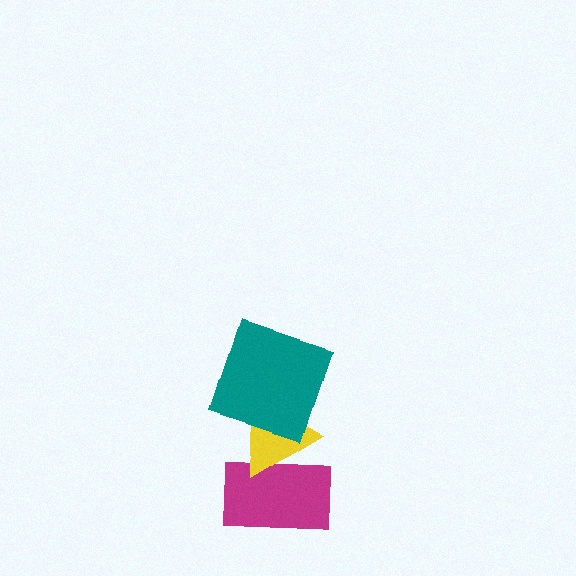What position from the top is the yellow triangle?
The yellow triangle is 2nd from the top.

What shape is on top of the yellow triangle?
The teal square is on top of the yellow triangle.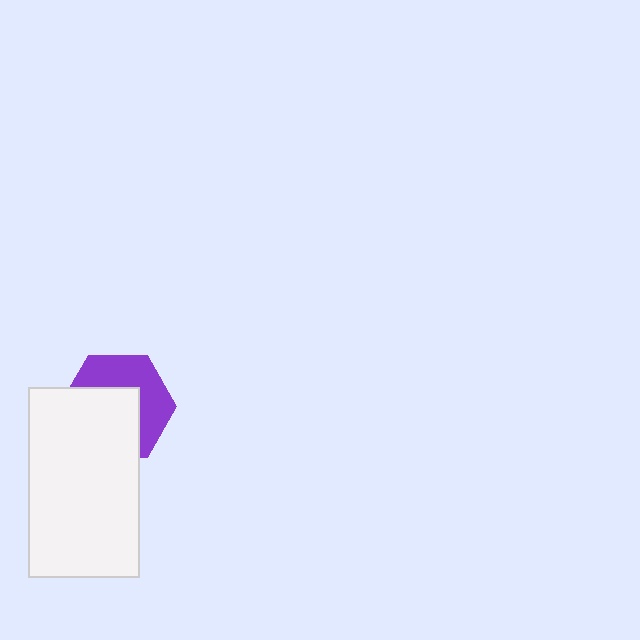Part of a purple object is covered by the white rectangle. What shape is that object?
It is a hexagon.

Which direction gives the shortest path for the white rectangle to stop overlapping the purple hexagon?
Moving toward the lower-left gives the shortest separation.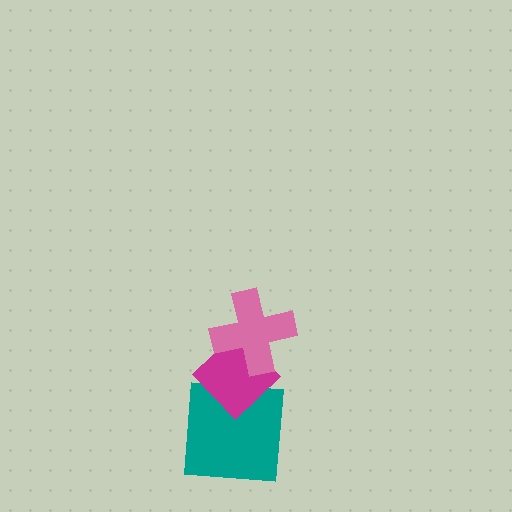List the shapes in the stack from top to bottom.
From top to bottom: the pink cross, the magenta diamond, the teal square.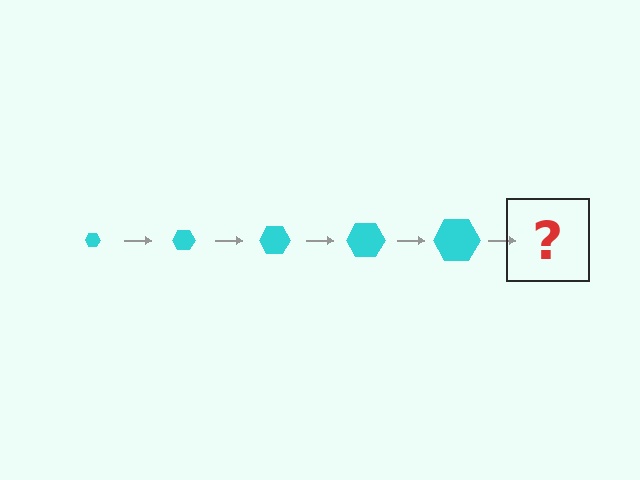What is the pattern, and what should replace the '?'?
The pattern is that the hexagon gets progressively larger each step. The '?' should be a cyan hexagon, larger than the previous one.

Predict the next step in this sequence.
The next step is a cyan hexagon, larger than the previous one.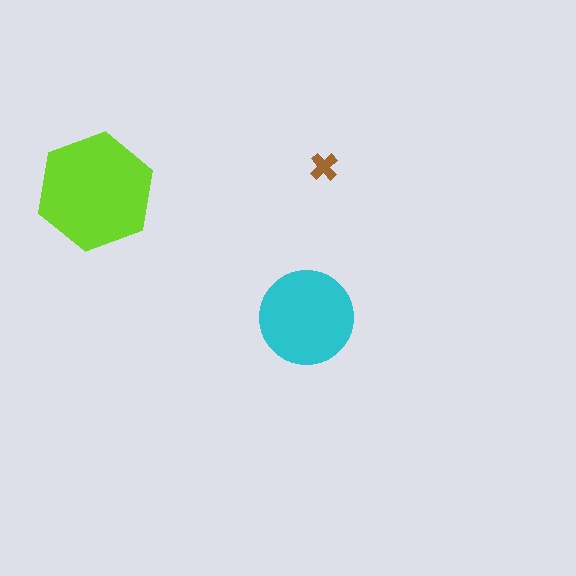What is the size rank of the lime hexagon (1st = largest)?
1st.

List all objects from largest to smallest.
The lime hexagon, the cyan circle, the brown cross.